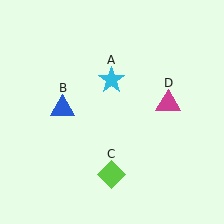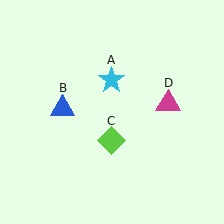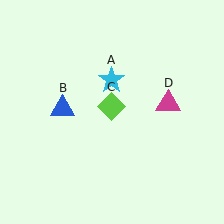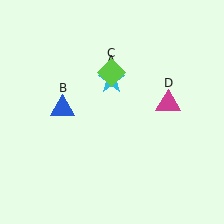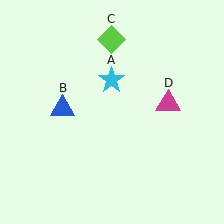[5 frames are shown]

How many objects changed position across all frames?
1 object changed position: lime diamond (object C).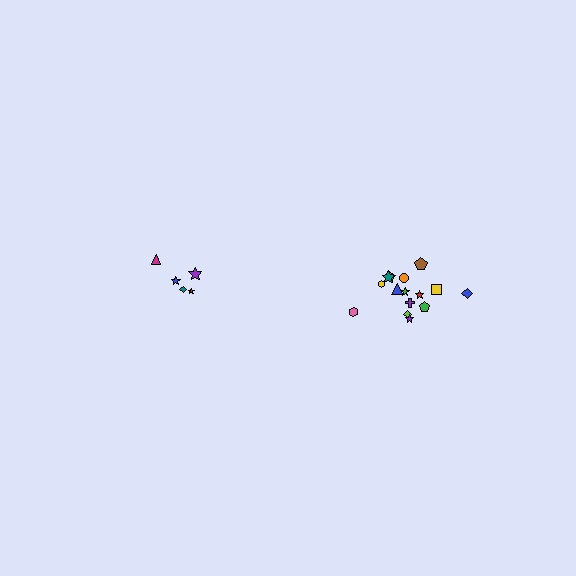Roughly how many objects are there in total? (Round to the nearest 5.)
Roughly 20 objects in total.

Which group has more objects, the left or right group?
The right group.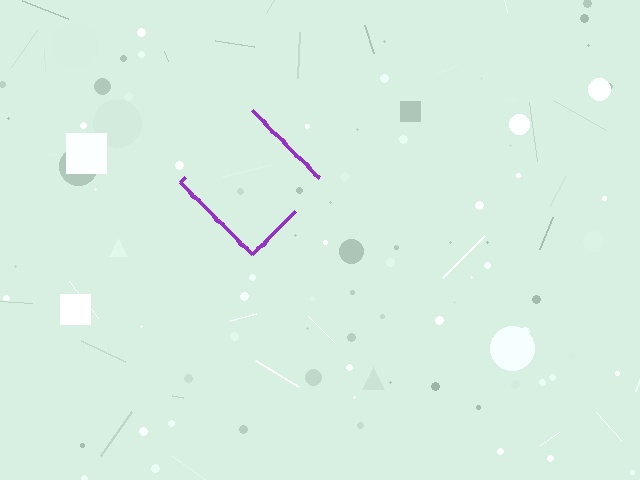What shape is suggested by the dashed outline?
The dashed outline suggests a diamond.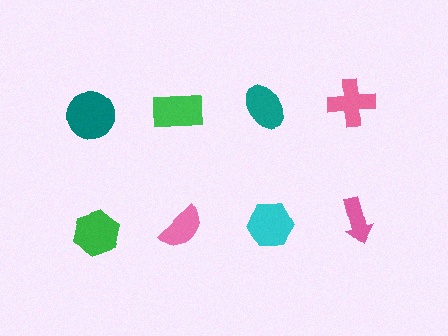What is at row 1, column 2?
A green rectangle.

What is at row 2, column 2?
A pink semicircle.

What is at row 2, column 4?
A pink arrow.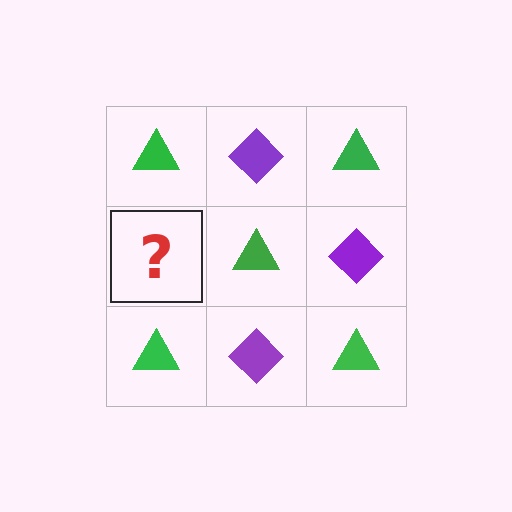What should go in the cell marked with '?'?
The missing cell should contain a purple diamond.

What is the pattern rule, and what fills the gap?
The rule is that it alternates green triangle and purple diamond in a checkerboard pattern. The gap should be filled with a purple diamond.